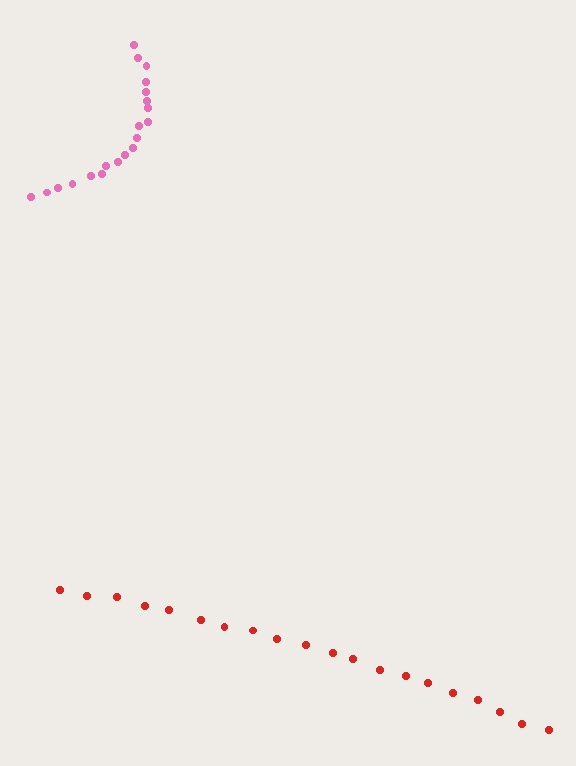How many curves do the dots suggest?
There are 2 distinct paths.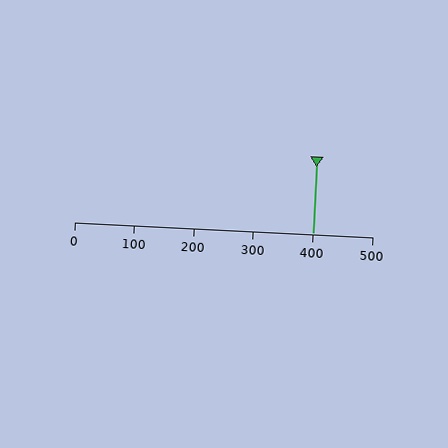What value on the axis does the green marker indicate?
The marker indicates approximately 400.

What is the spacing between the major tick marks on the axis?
The major ticks are spaced 100 apart.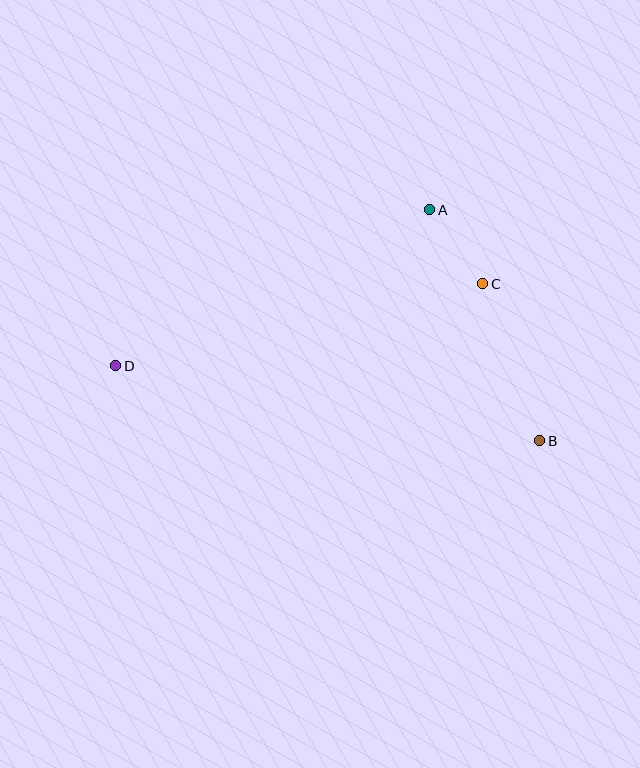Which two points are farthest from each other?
Points B and D are farthest from each other.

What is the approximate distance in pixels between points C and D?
The distance between C and D is approximately 376 pixels.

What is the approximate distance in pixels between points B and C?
The distance between B and C is approximately 167 pixels.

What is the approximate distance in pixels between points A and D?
The distance between A and D is approximately 350 pixels.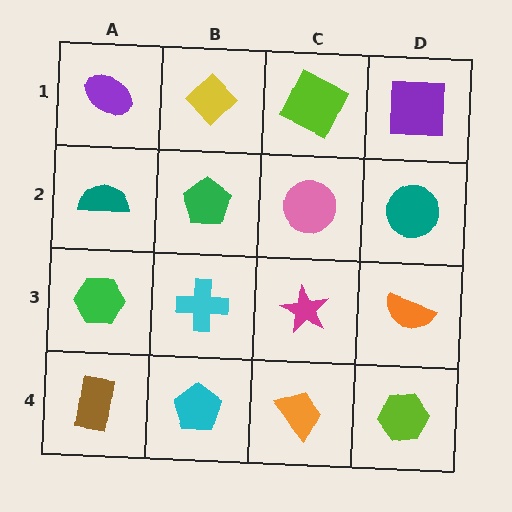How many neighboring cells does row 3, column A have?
3.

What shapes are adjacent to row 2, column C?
A lime square (row 1, column C), a magenta star (row 3, column C), a green pentagon (row 2, column B), a teal circle (row 2, column D).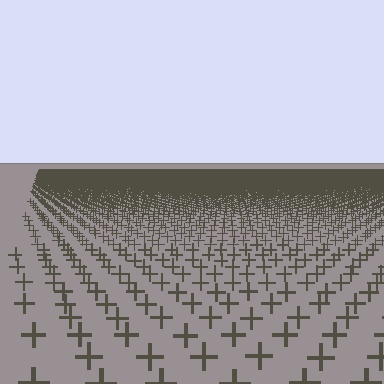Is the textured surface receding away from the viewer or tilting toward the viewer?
The surface is receding away from the viewer. Texture elements get smaller and denser toward the top.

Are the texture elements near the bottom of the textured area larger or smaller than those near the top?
Larger. Near the bottom, elements are closer to the viewer and appear at a bigger on-screen size.